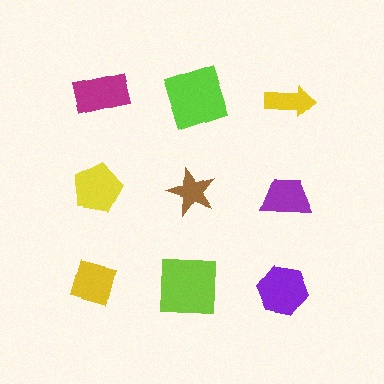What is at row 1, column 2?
A lime square.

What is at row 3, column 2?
A lime square.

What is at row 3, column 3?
A purple hexagon.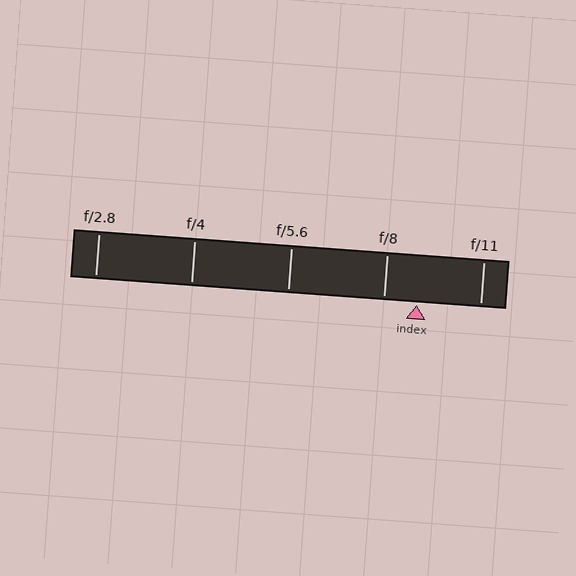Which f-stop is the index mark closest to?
The index mark is closest to f/8.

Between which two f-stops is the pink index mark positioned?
The index mark is between f/8 and f/11.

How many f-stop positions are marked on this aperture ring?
There are 5 f-stop positions marked.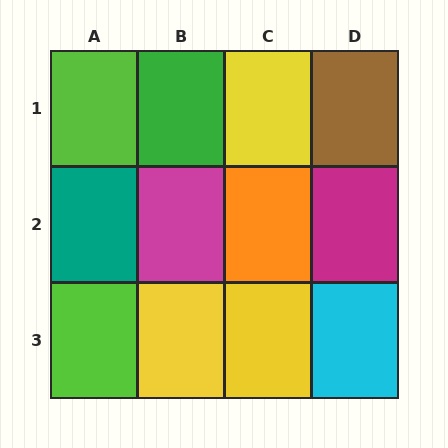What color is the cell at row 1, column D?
Brown.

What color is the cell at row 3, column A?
Lime.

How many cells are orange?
1 cell is orange.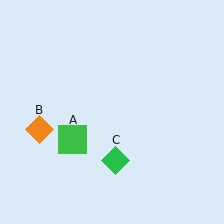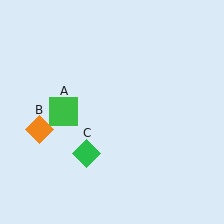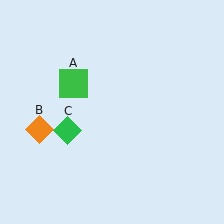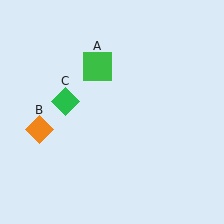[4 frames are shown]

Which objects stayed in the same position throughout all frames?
Orange diamond (object B) remained stationary.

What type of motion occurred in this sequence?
The green square (object A), green diamond (object C) rotated clockwise around the center of the scene.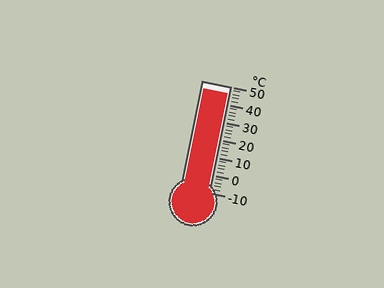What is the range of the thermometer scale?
The thermometer scale ranges from -10°C to 50°C.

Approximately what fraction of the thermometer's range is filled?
The thermometer is filled to approximately 95% of its range.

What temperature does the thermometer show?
The thermometer shows approximately 46°C.